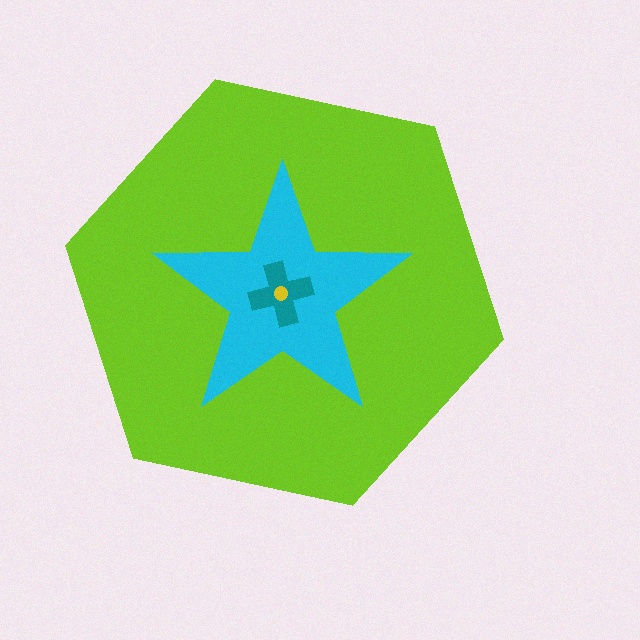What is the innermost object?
The yellow circle.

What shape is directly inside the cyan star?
The teal cross.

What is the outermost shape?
The lime hexagon.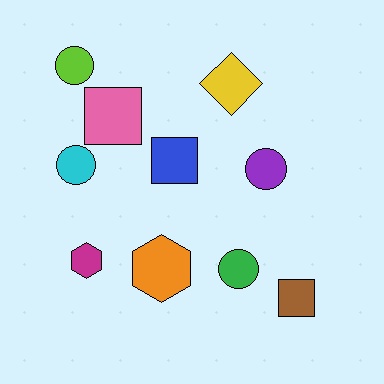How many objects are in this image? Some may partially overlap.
There are 10 objects.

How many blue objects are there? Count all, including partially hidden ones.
There is 1 blue object.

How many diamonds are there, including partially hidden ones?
There is 1 diamond.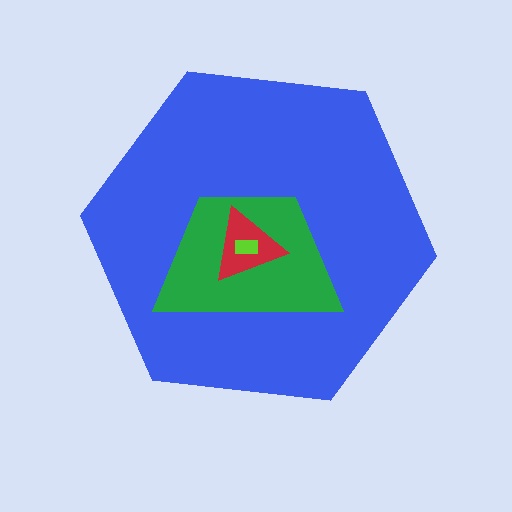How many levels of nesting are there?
4.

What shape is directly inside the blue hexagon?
The green trapezoid.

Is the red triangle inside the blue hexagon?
Yes.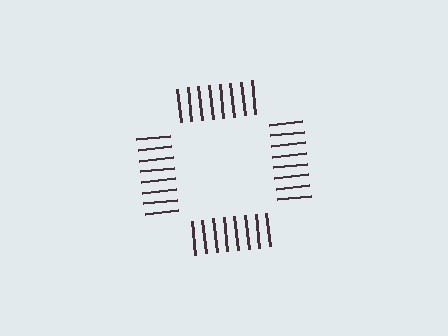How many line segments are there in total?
32 — 8 along each of the 4 edges.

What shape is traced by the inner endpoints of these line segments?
An illusory square — the line segments terminate on its edges but no continuous stroke is drawn.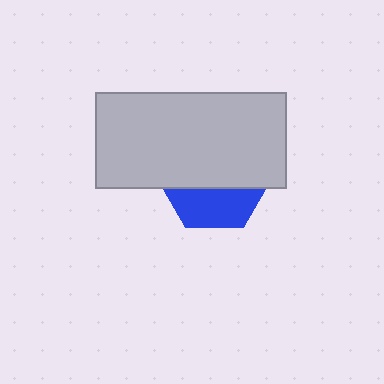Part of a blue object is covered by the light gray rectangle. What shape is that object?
It is a hexagon.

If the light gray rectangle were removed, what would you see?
You would see the complete blue hexagon.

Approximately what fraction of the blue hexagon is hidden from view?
Roughly 66% of the blue hexagon is hidden behind the light gray rectangle.